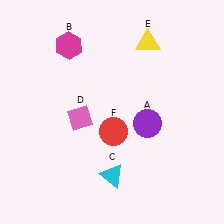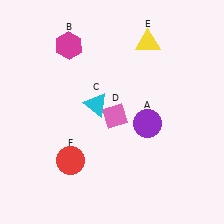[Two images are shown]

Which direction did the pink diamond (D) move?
The pink diamond (D) moved right.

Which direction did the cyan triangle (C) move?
The cyan triangle (C) moved up.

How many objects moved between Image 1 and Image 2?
3 objects moved between the two images.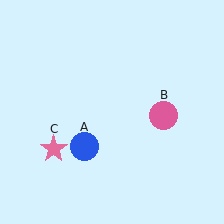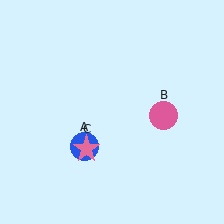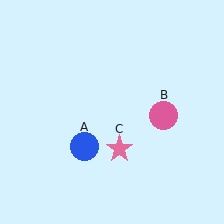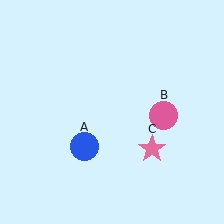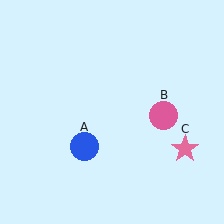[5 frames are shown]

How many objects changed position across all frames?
1 object changed position: pink star (object C).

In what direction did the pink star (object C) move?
The pink star (object C) moved right.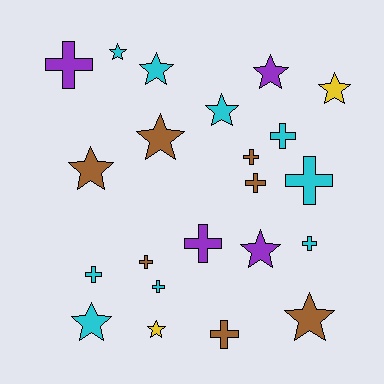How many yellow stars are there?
There are 2 yellow stars.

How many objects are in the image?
There are 22 objects.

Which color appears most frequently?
Cyan, with 9 objects.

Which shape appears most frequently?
Cross, with 11 objects.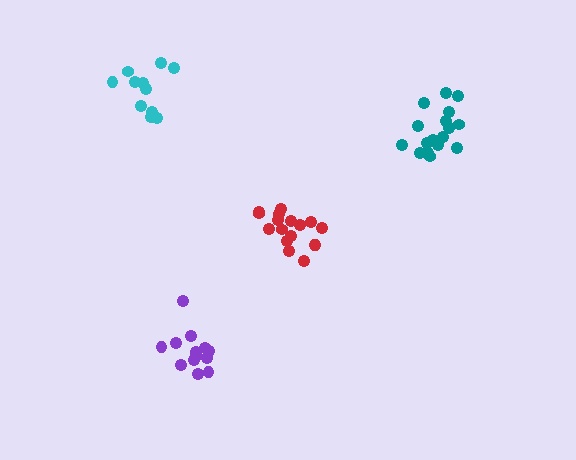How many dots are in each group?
Group 1: 11 dots, Group 2: 17 dots, Group 3: 17 dots, Group 4: 13 dots (58 total).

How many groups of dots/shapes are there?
There are 4 groups.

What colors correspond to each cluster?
The clusters are colored: cyan, red, teal, purple.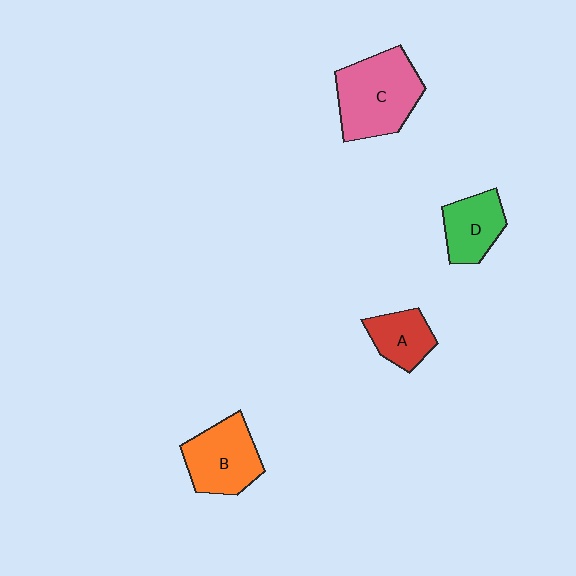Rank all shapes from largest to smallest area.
From largest to smallest: C (pink), B (orange), D (green), A (red).